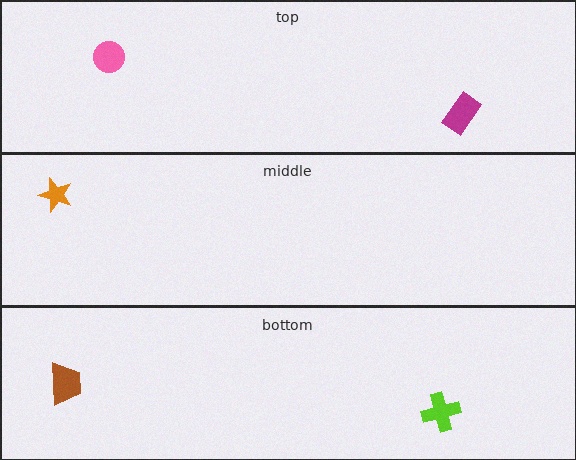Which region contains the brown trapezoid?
The bottom region.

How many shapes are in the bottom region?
2.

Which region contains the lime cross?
The bottom region.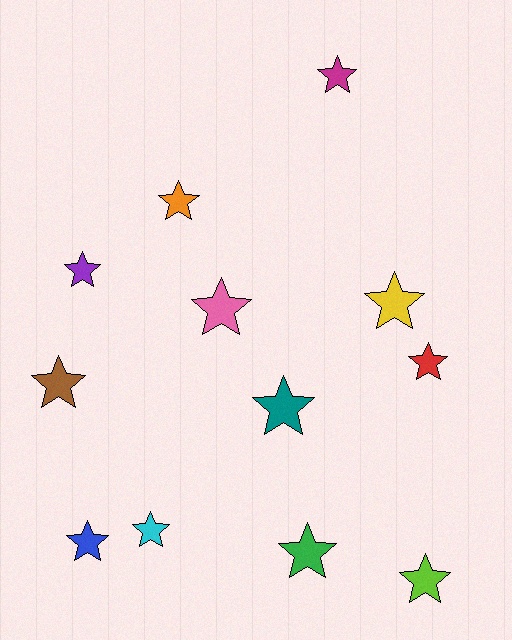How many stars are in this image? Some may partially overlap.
There are 12 stars.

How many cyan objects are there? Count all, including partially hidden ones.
There is 1 cyan object.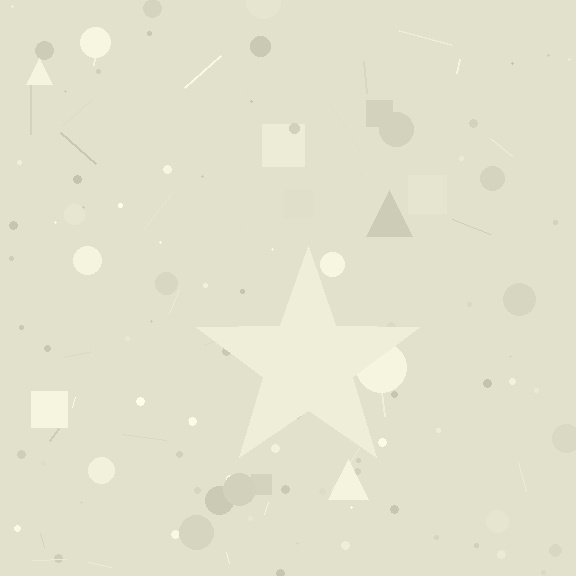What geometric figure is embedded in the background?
A star is embedded in the background.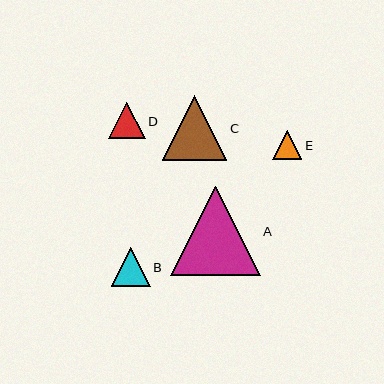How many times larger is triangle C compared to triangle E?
Triangle C is approximately 2.2 times the size of triangle E.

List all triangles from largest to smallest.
From largest to smallest: A, C, B, D, E.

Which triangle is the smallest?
Triangle E is the smallest with a size of approximately 29 pixels.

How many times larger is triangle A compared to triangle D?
Triangle A is approximately 2.4 times the size of triangle D.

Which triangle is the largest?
Triangle A is the largest with a size of approximately 89 pixels.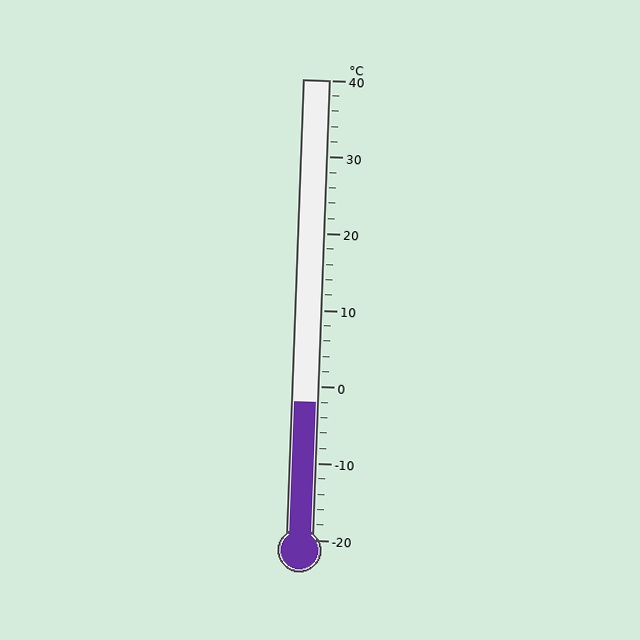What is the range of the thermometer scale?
The thermometer scale ranges from -20°C to 40°C.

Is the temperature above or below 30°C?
The temperature is below 30°C.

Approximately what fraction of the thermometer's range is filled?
The thermometer is filled to approximately 30% of its range.